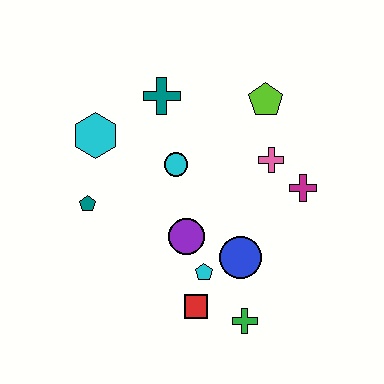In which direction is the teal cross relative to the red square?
The teal cross is above the red square.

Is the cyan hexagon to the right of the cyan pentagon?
No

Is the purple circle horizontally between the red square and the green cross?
No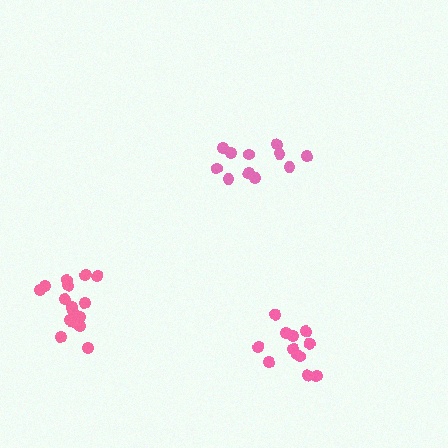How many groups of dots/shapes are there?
There are 3 groups.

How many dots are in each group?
Group 1: 11 dots, Group 2: 12 dots, Group 3: 17 dots (40 total).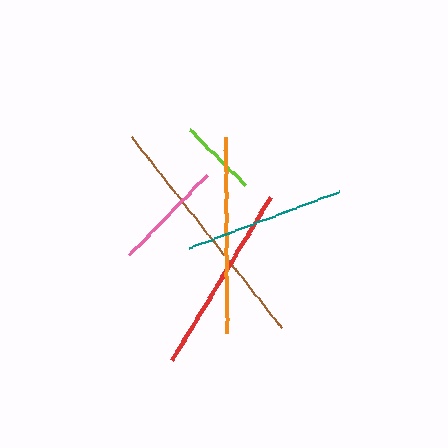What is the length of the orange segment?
The orange segment is approximately 196 pixels long.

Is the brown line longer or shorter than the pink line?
The brown line is longer than the pink line.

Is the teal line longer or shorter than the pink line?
The teal line is longer than the pink line.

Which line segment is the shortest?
The lime line is the shortest at approximately 79 pixels.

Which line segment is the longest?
The brown line is the longest at approximately 243 pixels.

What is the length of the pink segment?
The pink segment is approximately 111 pixels long.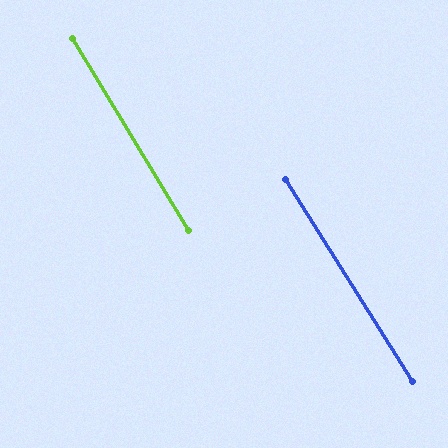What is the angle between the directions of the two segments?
Approximately 1 degree.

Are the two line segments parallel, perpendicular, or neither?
Parallel — their directions differ by only 1.2°.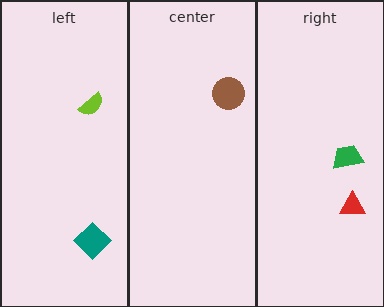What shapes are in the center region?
The brown circle.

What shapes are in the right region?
The green trapezoid, the red triangle.